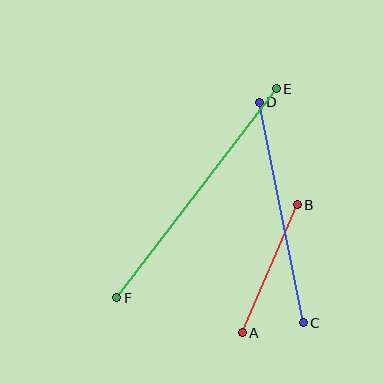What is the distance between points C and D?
The distance is approximately 225 pixels.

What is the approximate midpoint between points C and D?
The midpoint is at approximately (281, 213) pixels.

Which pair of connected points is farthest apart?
Points E and F are farthest apart.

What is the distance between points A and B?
The distance is approximately 140 pixels.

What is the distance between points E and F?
The distance is approximately 263 pixels.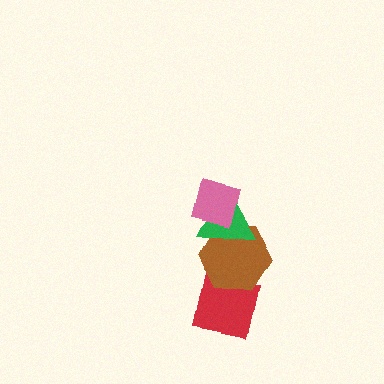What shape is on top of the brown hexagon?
The green triangle is on top of the brown hexagon.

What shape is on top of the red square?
The brown hexagon is on top of the red square.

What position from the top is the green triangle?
The green triangle is 2nd from the top.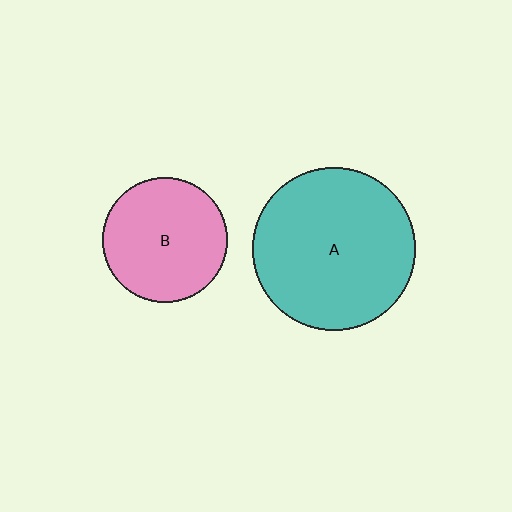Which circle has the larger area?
Circle A (teal).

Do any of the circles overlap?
No, none of the circles overlap.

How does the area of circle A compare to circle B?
Approximately 1.7 times.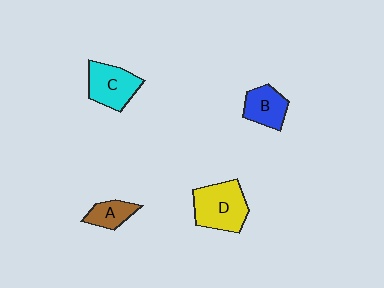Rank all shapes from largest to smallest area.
From largest to smallest: D (yellow), C (cyan), B (blue), A (brown).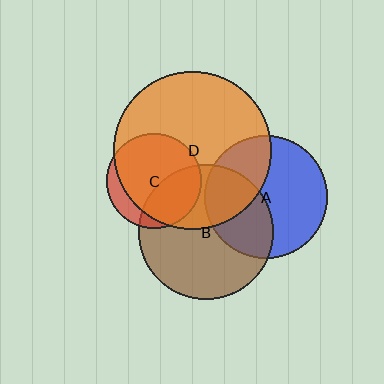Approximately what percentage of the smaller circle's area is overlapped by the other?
Approximately 80%.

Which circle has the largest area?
Circle D (orange).